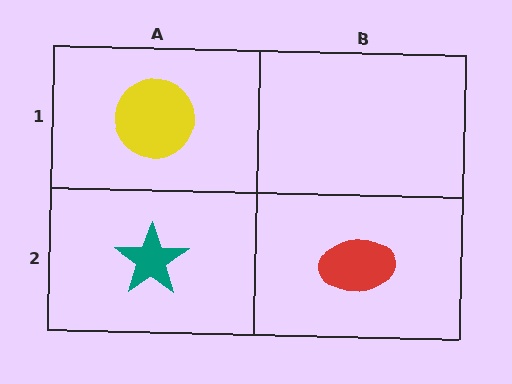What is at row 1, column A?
A yellow circle.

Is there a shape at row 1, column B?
No, that cell is empty.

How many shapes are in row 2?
2 shapes.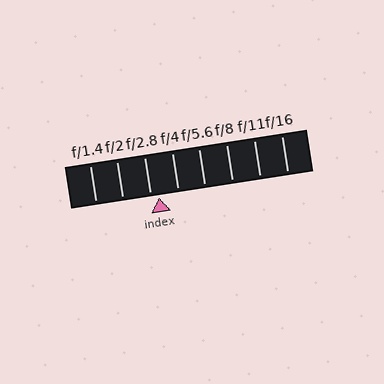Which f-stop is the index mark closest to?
The index mark is closest to f/2.8.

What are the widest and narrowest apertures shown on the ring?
The widest aperture shown is f/1.4 and the narrowest is f/16.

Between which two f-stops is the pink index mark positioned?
The index mark is between f/2.8 and f/4.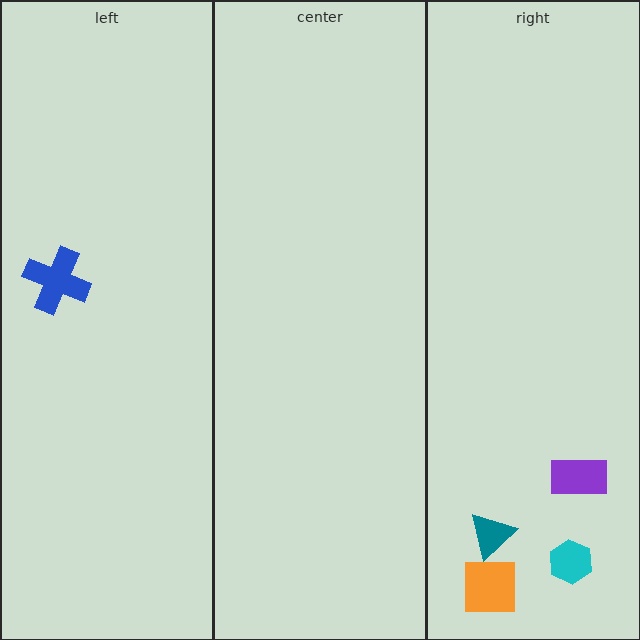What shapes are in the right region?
The teal triangle, the purple rectangle, the cyan hexagon, the orange square.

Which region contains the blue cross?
The left region.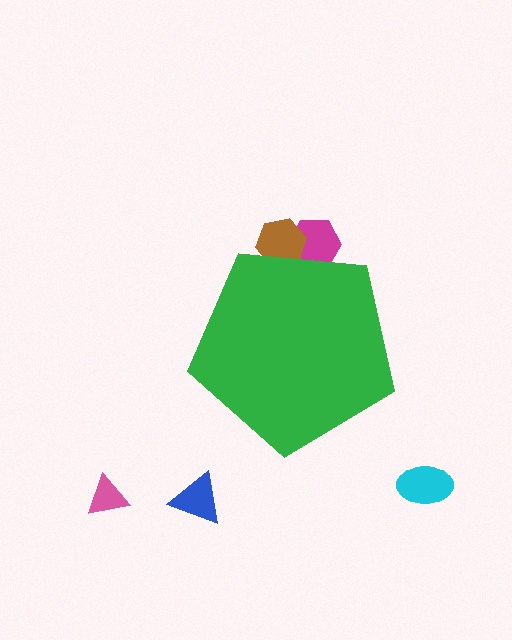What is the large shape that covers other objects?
A green pentagon.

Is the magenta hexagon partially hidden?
Yes, the magenta hexagon is partially hidden behind the green pentagon.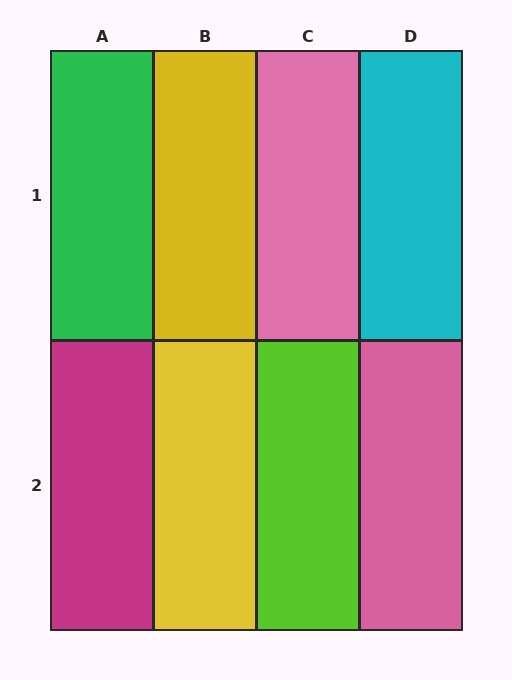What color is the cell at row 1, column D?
Cyan.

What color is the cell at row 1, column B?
Yellow.